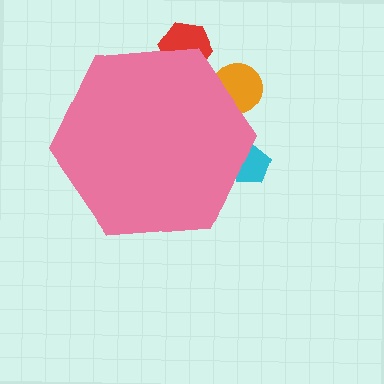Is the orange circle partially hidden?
Yes, the orange circle is partially hidden behind the pink hexagon.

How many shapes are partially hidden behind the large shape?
3 shapes are partially hidden.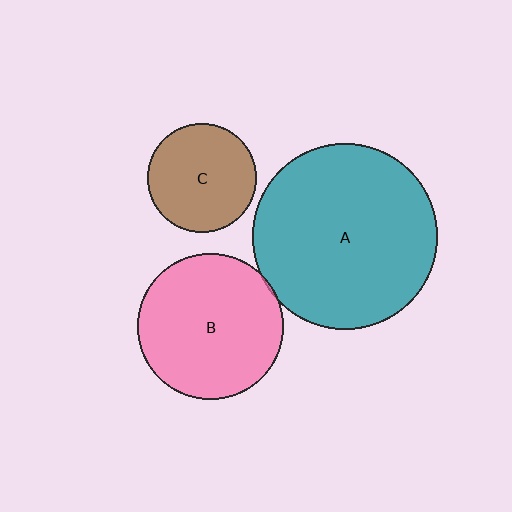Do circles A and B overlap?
Yes.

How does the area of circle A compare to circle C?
Approximately 2.9 times.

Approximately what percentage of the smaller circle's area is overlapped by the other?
Approximately 5%.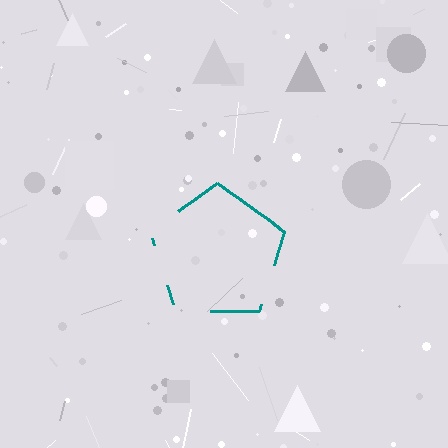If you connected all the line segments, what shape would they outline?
They would outline a pentagon.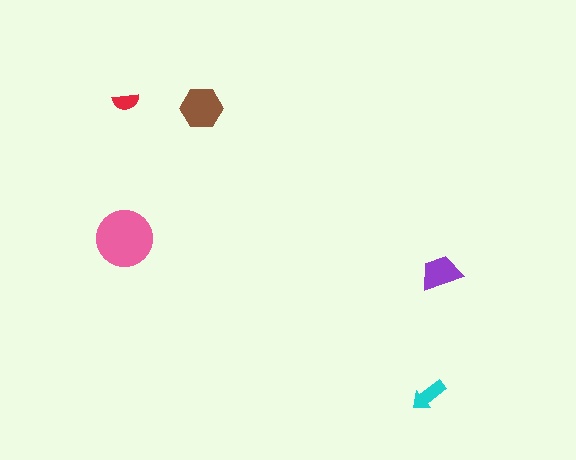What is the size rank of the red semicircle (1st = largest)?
5th.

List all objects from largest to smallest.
The pink circle, the brown hexagon, the purple trapezoid, the cyan arrow, the red semicircle.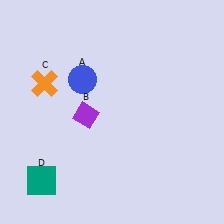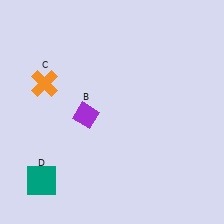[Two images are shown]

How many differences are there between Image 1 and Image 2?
There is 1 difference between the two images.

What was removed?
The blue circle (A) was removed in Image 2.